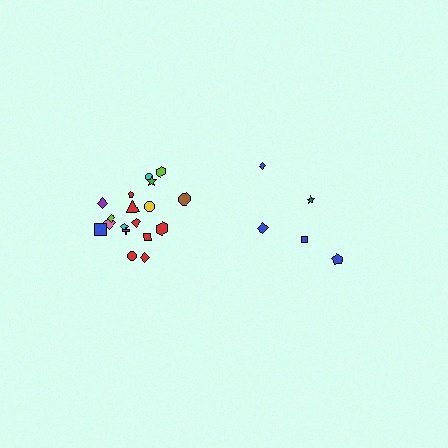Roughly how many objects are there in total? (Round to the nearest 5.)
Roughly 25 objects in total.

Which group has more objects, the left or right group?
The left group.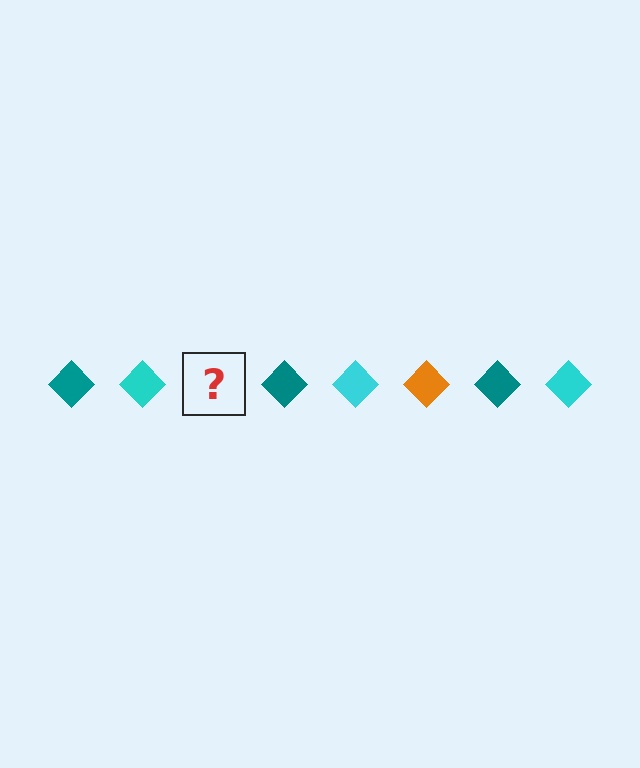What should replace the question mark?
The question mark should be replaced with an orange diamond.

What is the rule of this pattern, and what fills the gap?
The rule is that the pattern cycles through teal, cyan, orange diamonds. The gap should be filled with an orange diamond.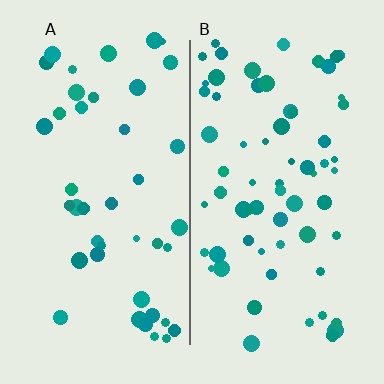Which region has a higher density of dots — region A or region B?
B (the right).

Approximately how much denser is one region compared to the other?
Approximately 1.5× — region B over region A.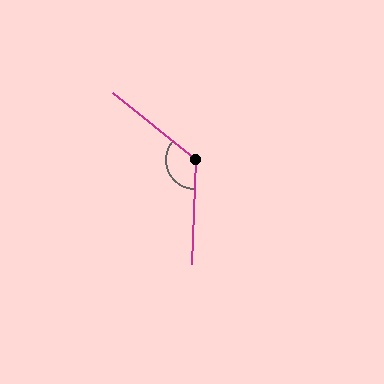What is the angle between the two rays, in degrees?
Approximately 127 degrees.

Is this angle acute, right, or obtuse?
It is obtuse.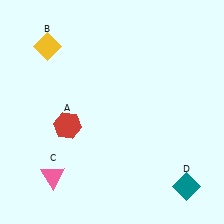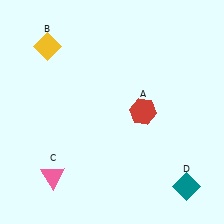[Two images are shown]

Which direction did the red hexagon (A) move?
The red hexagon (A) moved right.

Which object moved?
The red hexagon (A) moved right.